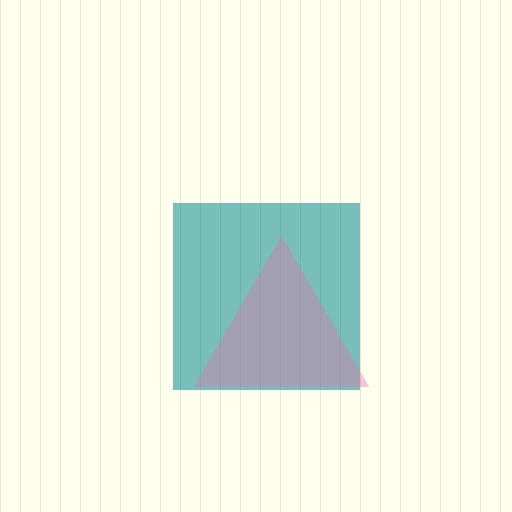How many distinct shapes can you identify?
There are 2 distinct shapes: a teal square, a pink triangle.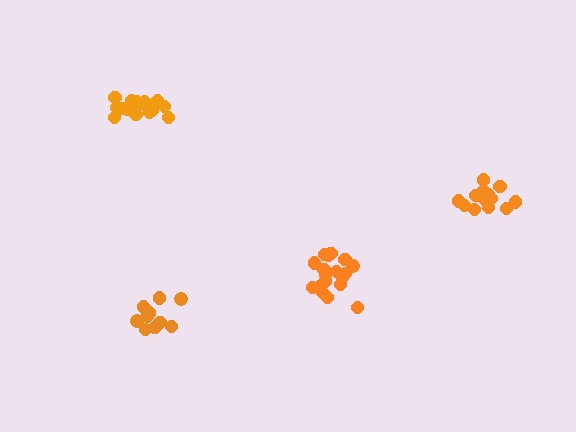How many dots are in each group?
Group 1: 15 dots, Group 2: 12 dots, Group 3: 18 dots, Group 4: 18 dots (63 total).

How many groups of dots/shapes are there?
There are 4 groups.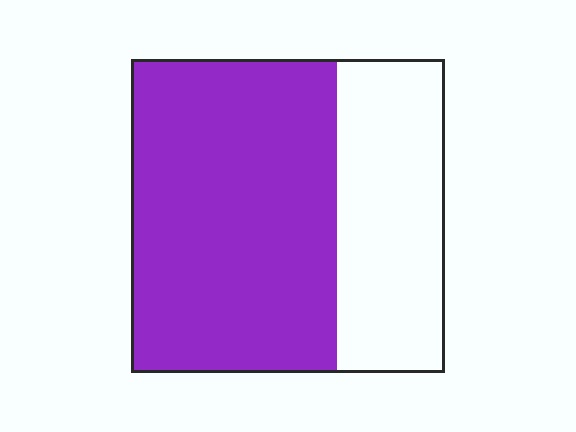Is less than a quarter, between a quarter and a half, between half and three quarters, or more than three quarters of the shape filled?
Between half and three quarters.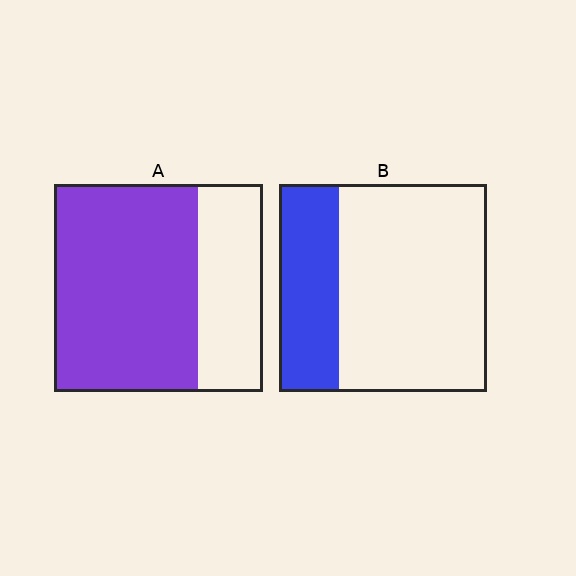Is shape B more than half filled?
No.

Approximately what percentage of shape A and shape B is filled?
A is approximately 70% and B is approximately 30%.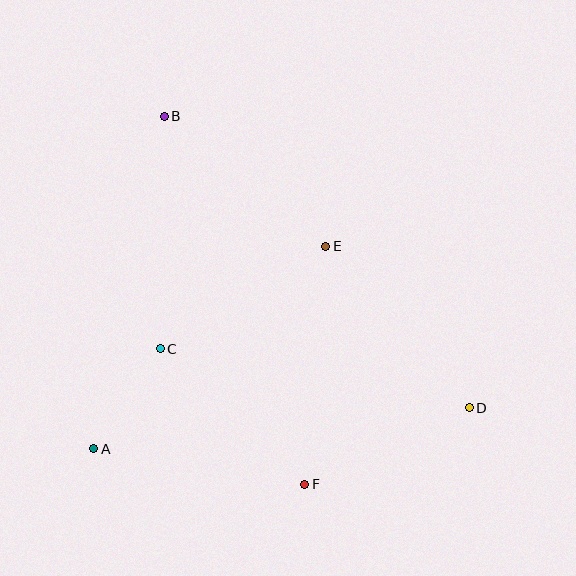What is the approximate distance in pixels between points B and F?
The distance between B and F is approximately 394 pixels.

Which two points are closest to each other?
Points A and C are closest to each other.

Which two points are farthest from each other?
Points B and D are farthest from each other.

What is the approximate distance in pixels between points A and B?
The distance between A and B is approximately 340 pixels.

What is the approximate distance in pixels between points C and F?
The distance between C and F is approximately 198 pixels.